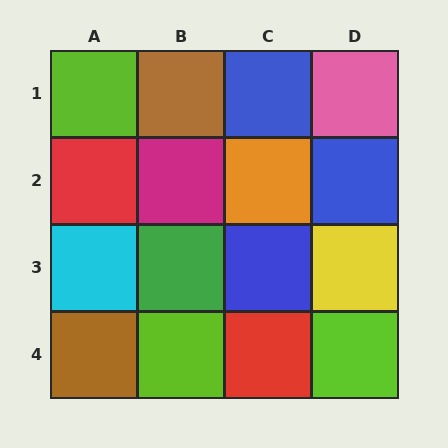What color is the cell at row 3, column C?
Blue.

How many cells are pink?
1 cell is pink.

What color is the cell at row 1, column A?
Lime.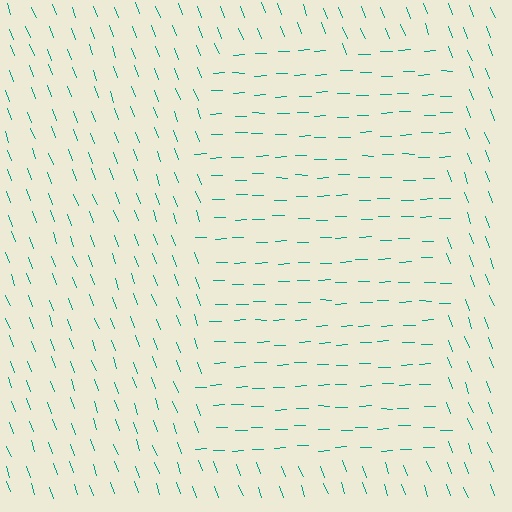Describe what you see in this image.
The image is filled with small teal line segments. A rectangle region in the image has lines oriented differently from the surrounding lines, creating a visible texture boundary.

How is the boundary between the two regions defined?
The boundary is defined purely by a change in line orientation (approximately 71 degrees difference). All lines are the same color and thickness.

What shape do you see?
I see a rectangle.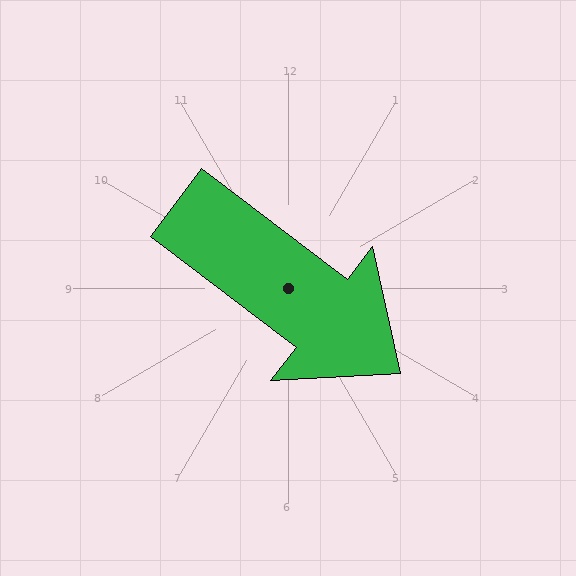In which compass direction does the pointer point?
Southeast.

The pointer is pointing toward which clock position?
Roughly 4 o'clock.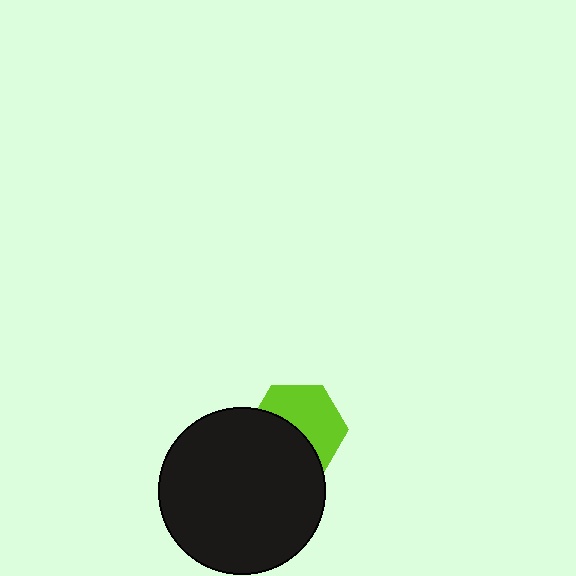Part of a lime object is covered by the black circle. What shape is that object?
It is a hexagon.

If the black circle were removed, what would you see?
You would see the complete lime hexagon.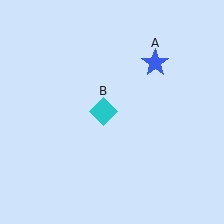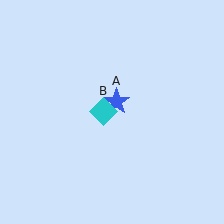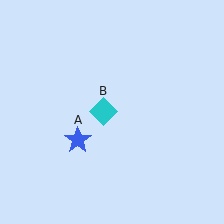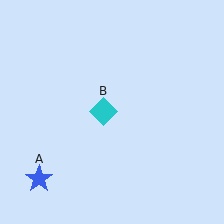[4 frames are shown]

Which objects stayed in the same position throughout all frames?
Cyan diamond (object B) remained stationary.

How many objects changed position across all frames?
1 object changed position: blue star (object A).